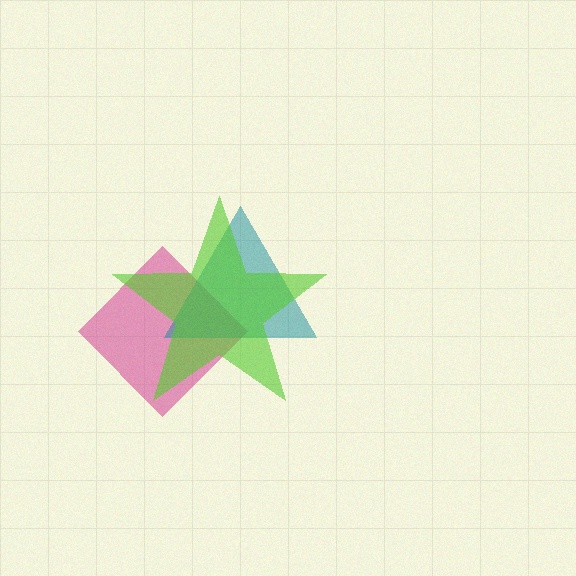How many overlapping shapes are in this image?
There are 3 overlapping shapes in the image.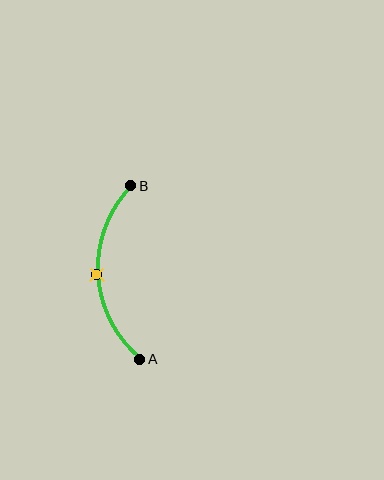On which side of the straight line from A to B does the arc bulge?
The arc bulges to the left of the straight line connecting A and B.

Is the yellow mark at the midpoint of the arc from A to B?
Yes. The yellow mark lies on the arc at equal arc-length from both A and B — it is the arc midpoint.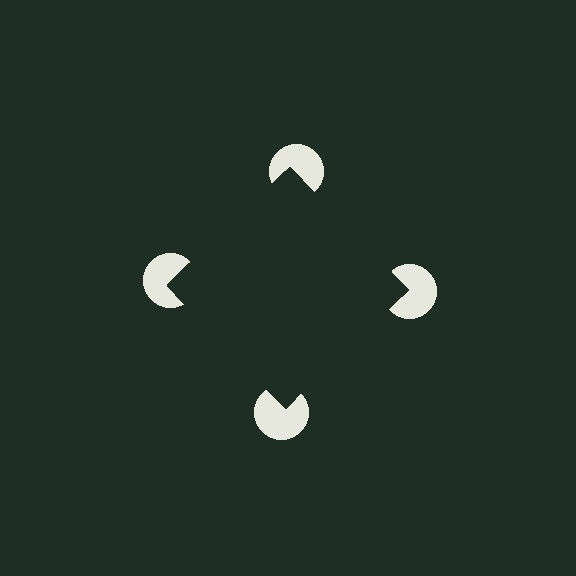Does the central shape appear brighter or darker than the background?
It typically appears slightly darker than the background, even though no actual brightness change is drawn.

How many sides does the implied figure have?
4 sides.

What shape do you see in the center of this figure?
An illusory square — its edges are inferred from the aligned wedge cuts in the pac-man discs, not physically drawn.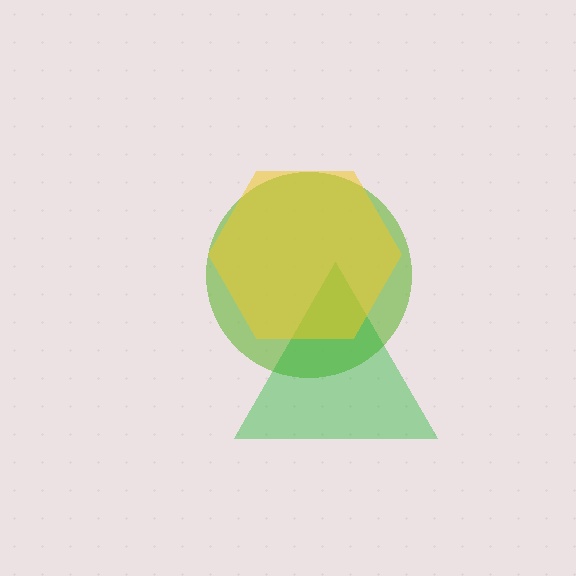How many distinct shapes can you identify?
There are 3 distinct shapes: a lime circle, a green triangle, a yellow hexagon.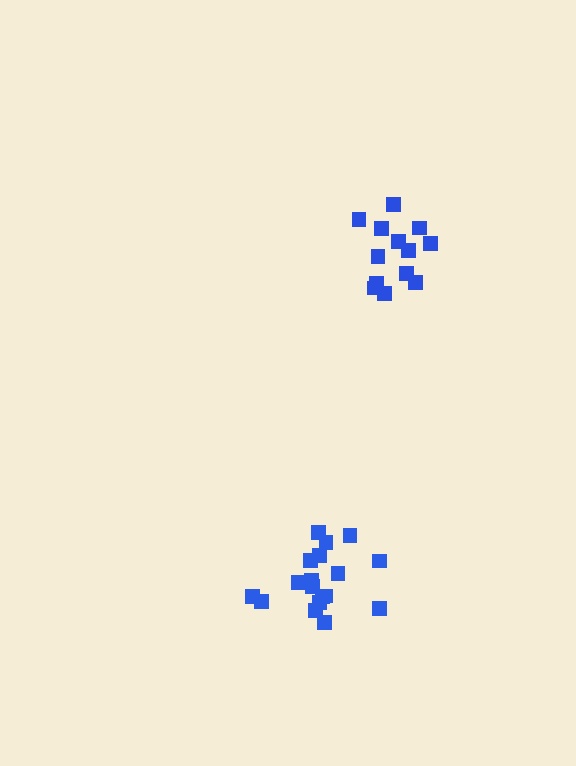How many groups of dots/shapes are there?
There are 2 groups.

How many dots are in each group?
Group 1: 13 dots, Group 2: 18 dots (31 total).